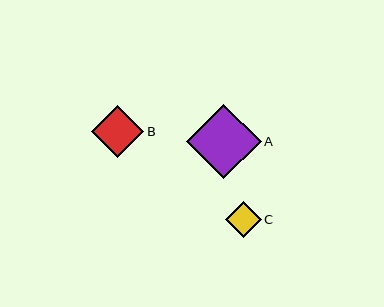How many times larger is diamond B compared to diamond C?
Diamond B is approximately 1.5 times the size of diamond C.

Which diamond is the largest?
Diamond A is the largest with a size of approximately 75 pixels.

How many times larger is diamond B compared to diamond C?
Diamond B is approximately 1.5 times the size of diamond C.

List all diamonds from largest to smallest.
From largest to smallest: A, B, C.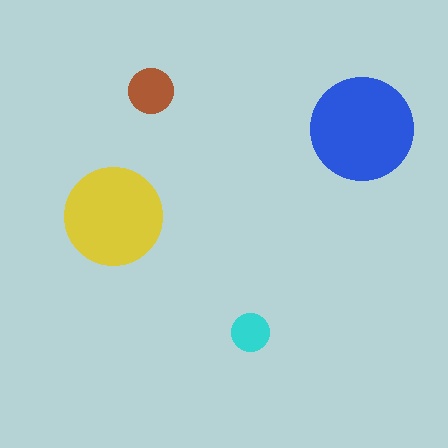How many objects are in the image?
There are 4 objects in the image.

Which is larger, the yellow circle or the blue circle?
The blue one.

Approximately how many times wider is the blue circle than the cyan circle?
About 3 times wider.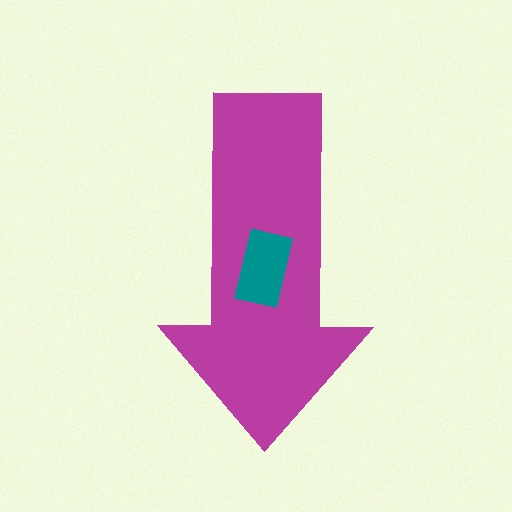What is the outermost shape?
The magenta arrow.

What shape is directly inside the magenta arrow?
The teal rectangle.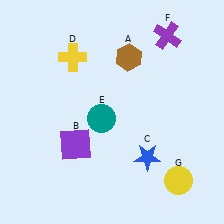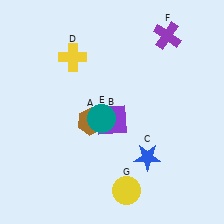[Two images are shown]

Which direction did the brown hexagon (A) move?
The brown hexagon (A) moved down.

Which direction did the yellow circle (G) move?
The yellow circle (G) moved left.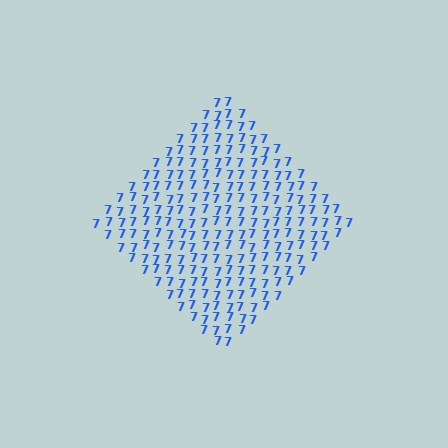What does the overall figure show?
The overall figure shows a diamond.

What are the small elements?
The small elements are digit 7's.